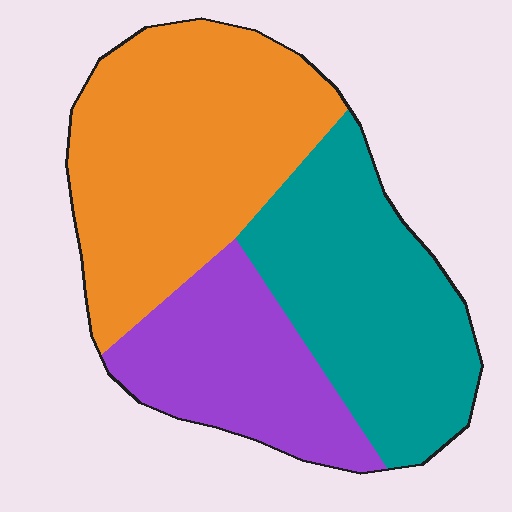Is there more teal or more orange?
Orange.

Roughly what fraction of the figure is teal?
Teal takes up about one third (1/3) of the figure.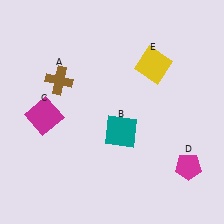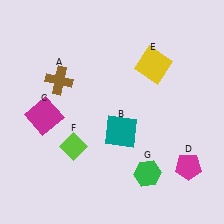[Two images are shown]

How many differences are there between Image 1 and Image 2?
There are 2 differences between the two images.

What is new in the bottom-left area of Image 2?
A lime diamond (F) was added in the bottom-left area of Image 2.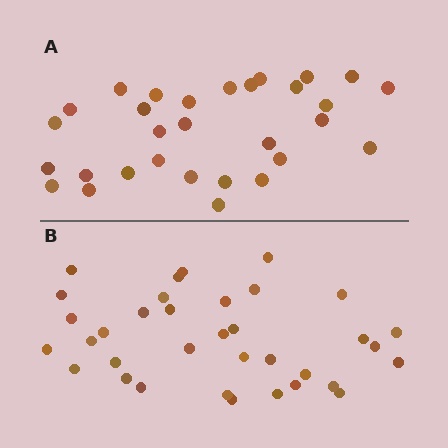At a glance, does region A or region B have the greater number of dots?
Region B (the bottom region) has more dots.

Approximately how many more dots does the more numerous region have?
Region B has about 5 more dots than region A.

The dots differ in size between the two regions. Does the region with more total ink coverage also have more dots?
No. Region A has more total ink coverage because its dots are larger, but region B actually contains more individual dots. Total area can be misleading — the number of items is what matters here.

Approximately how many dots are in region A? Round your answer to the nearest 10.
About 30 dots.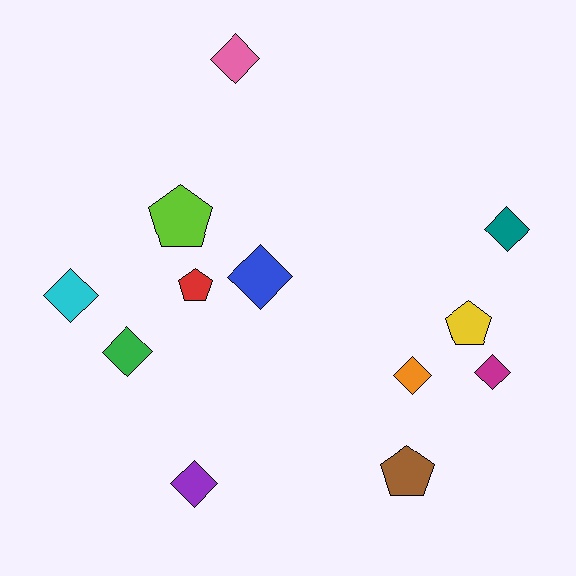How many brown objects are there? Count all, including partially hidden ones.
There is 1 brown object.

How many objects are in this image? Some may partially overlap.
There are 12 objects.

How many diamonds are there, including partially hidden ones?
There are 8 diamonds.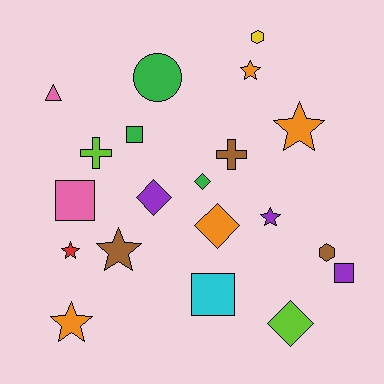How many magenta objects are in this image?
There are no magenta objects.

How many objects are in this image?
There are 20 objects.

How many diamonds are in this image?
There are 4 diamonds.